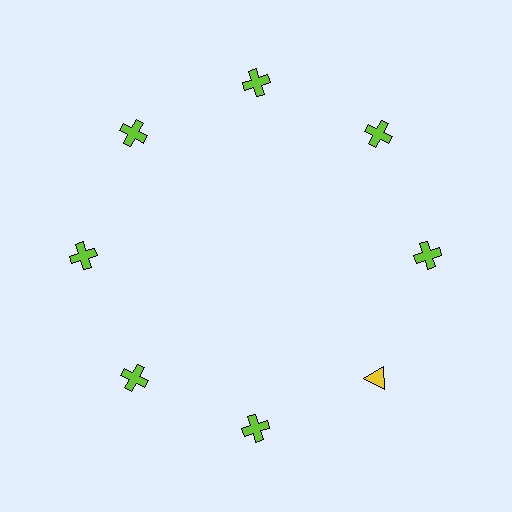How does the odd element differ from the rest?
It differs in both color (yellow instead of lime) and shape (triangle instead of cross).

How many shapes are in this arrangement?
There are 8 shapes arranged in a ring pattern.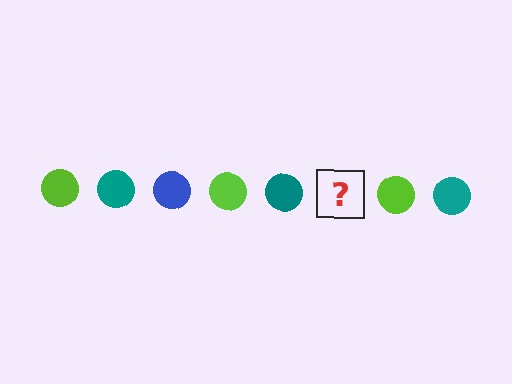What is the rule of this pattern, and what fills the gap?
The rule is that the pattern cycles through lime, teal, blue circles. The gap should be filled with a blue circle.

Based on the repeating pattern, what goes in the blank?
The blank should be a blue circle.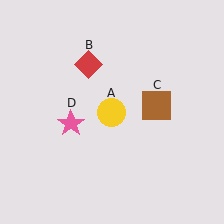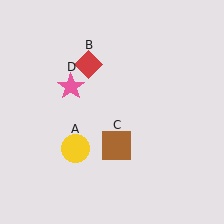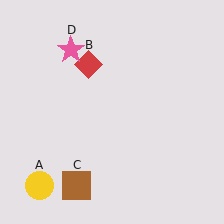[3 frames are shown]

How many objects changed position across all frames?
3 objects changed position: yellow circle (object A), brown square (object C), pink star (object D).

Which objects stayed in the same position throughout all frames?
Red diamond (object B) remained stationary.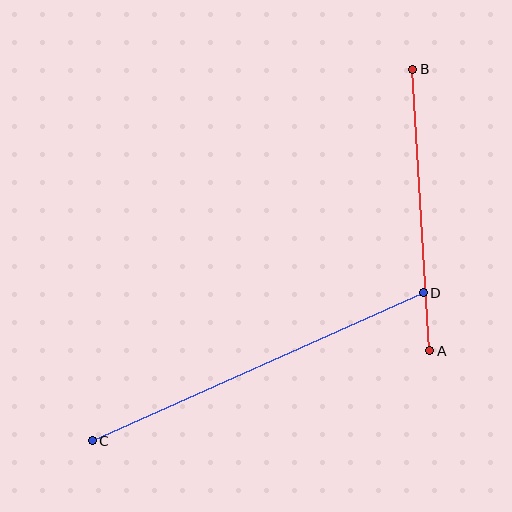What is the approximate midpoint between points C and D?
The midpoint is at approximately (258, 367) pixels.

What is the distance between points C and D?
The distance is approximately 363 pixels.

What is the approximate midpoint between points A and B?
The midpoint is at approximately (421, 210) pixels.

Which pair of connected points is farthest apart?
Points C and D are farthest apart.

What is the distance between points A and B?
The distance is approximately 282 pixels.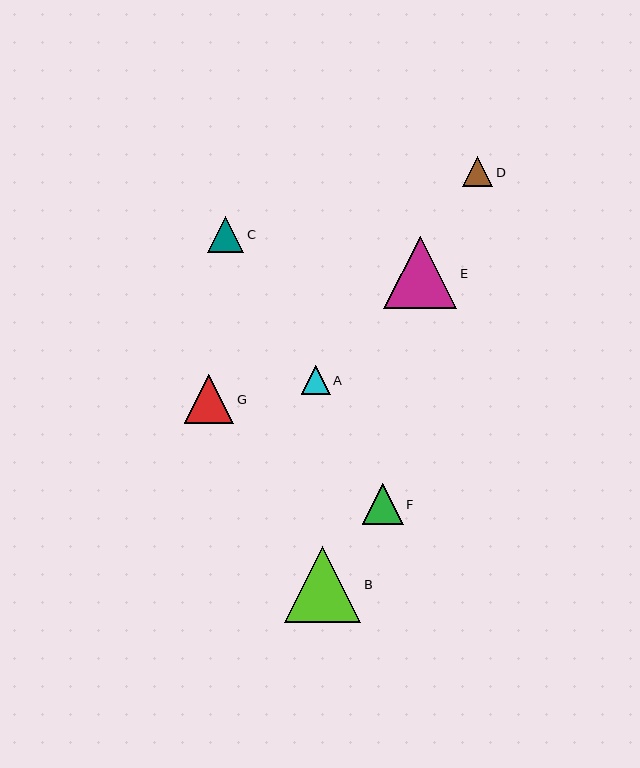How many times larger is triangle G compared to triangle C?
Triangle G is approximately 1.4 times the size of triangle C.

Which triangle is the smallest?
Triangle A is the smallest with a size of approximately 29 pixels.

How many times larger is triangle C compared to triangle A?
Triangle C is approximately 1.3 times the size of triangle A.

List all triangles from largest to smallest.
From largest to smallest: B, E, G, F, C, D, A.